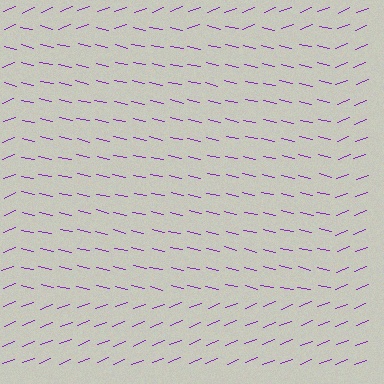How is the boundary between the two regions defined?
The boundary is defined purely by a change in line orientation (approximately 34 degrees difference). All lines are the same color and thickness.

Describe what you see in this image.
The image is filled with small purple line segments. A rectangle region in the image has lines oriented differently from the surrounding lines, creating a visible texture boundary.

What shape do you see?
I see a rectangle.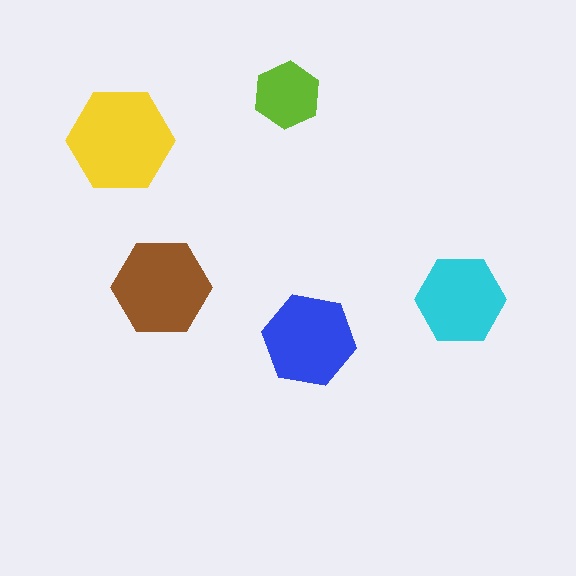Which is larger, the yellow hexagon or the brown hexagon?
The yellow one.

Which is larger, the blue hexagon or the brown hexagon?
The brown one.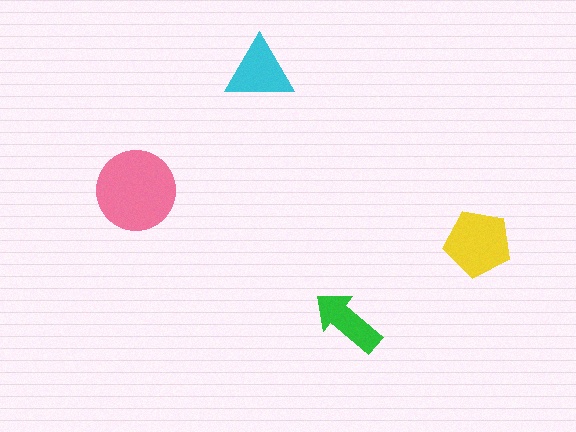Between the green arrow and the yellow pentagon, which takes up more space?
The yellow pentagon.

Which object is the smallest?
The green arrow.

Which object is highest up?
The cyan triangle is topmost.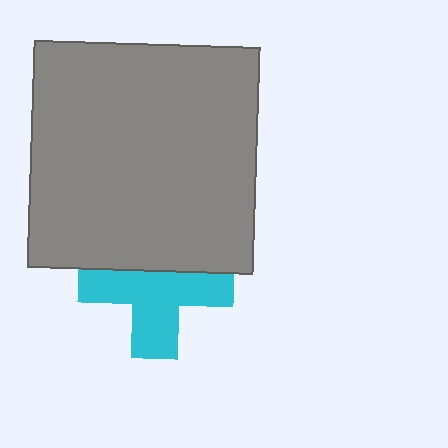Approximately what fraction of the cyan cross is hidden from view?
Roughly 37% of the cyan cross is hidden behind the gray square.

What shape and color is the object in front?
The object in front is a gray square.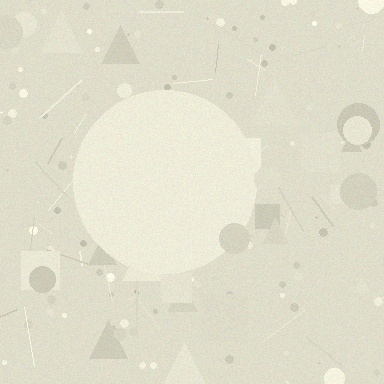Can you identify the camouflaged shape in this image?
The camouflaged shape is a circle.